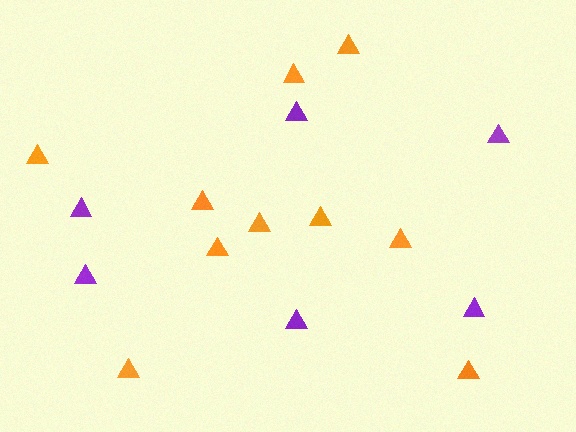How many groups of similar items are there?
There are 2 groups: one group of purple triangles (6) and one group of orange triangles (10).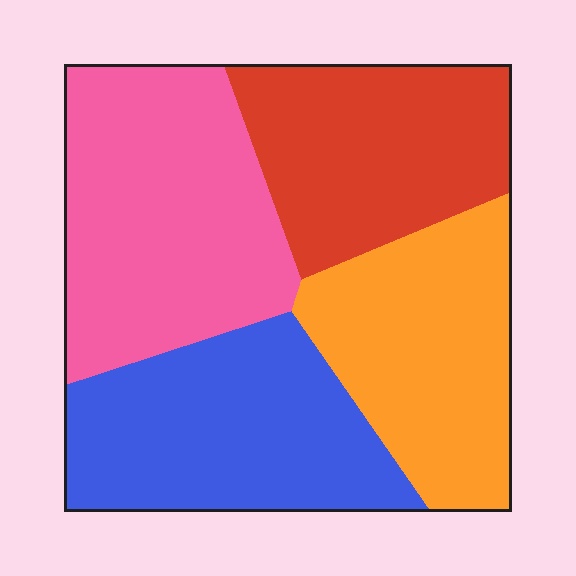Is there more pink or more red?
Pink.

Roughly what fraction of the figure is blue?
Blue covers 26% of the figure.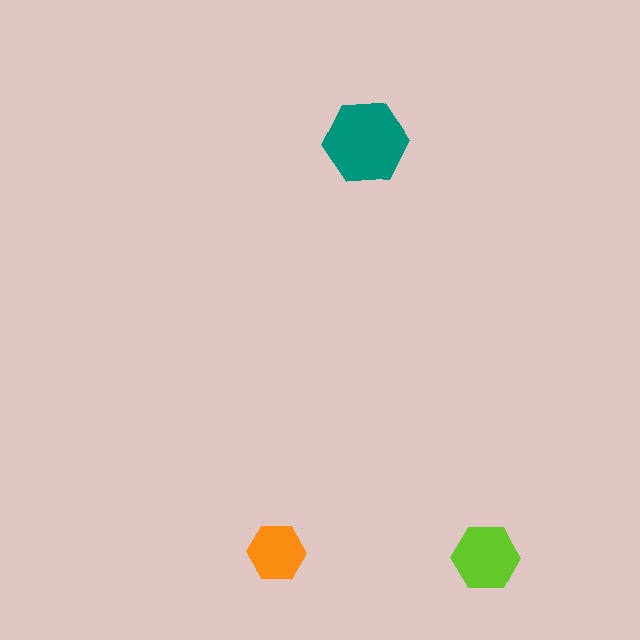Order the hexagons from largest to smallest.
the teal one, the lime one, the orange one.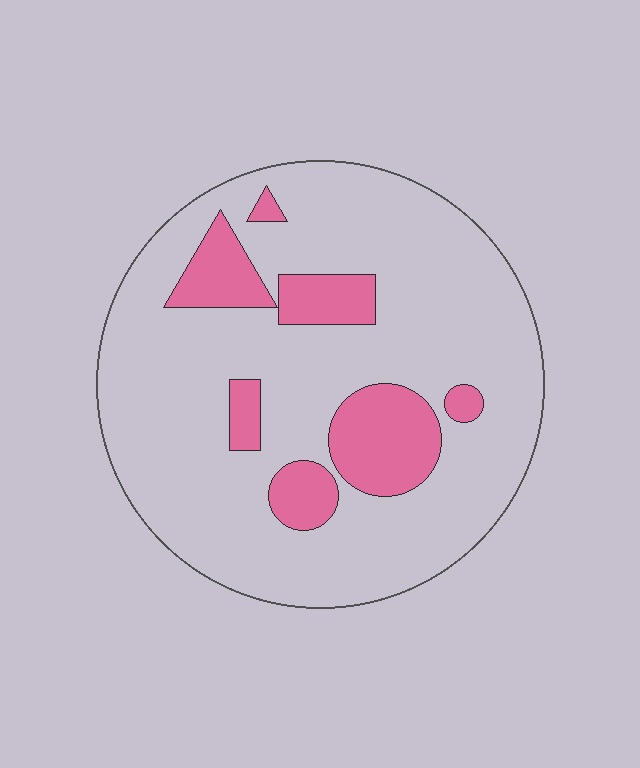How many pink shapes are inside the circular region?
7.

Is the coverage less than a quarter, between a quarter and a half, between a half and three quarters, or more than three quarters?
Less than a quarter.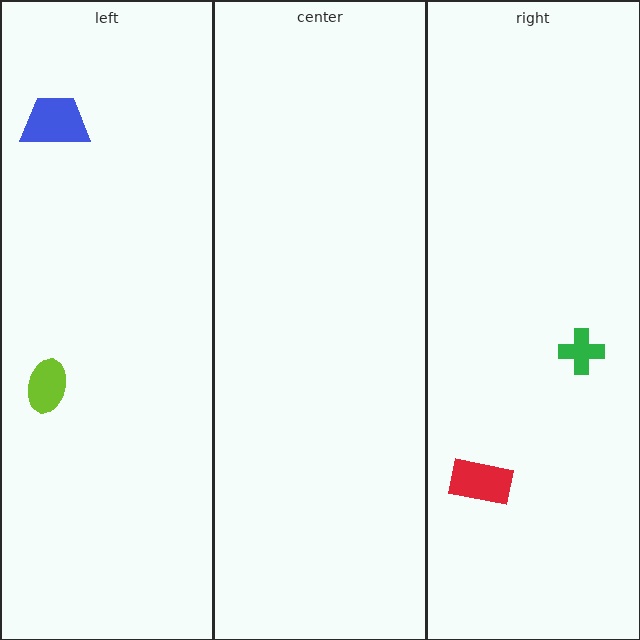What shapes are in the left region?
The lime ellipse, the blue trapezoid.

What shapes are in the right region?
The green cross, the red rectangle.